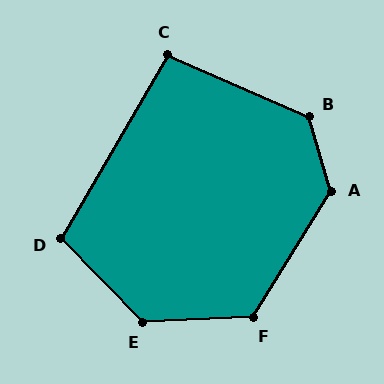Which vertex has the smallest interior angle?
C, at approximately 97 degrees.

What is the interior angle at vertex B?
Approximately 130 degrees (obtuse).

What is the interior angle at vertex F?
Approximately 124 degrees (obtuse).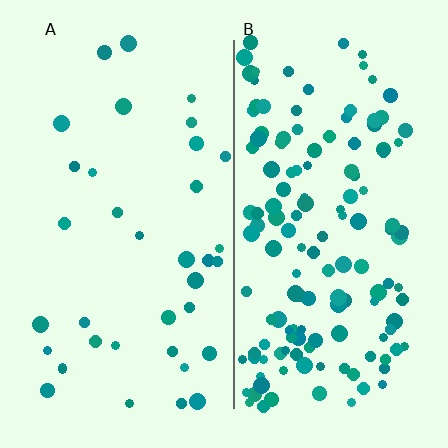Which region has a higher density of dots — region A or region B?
B (the right).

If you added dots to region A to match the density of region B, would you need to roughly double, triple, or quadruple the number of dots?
Approximately quadruple.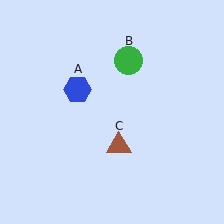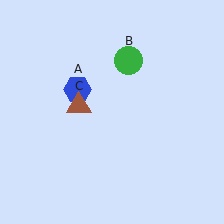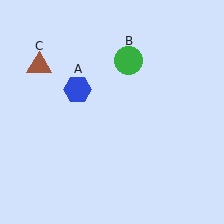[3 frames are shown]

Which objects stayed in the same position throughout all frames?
Blue hexagon (object A) and green circle (object B) remained stationary.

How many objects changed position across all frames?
1 object changed position: brown triangle (object C).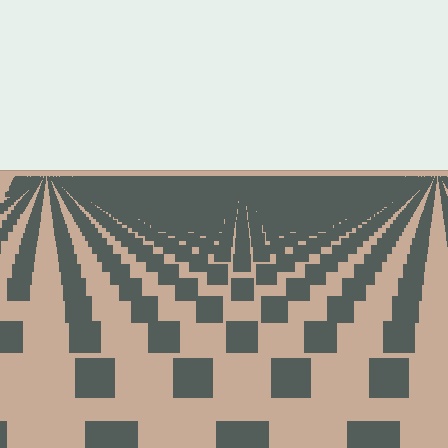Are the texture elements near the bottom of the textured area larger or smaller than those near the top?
Larger. Near the bottom, elements are closer to the viewer and appear at a bigger on-screen size.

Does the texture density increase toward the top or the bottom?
Density increases toward the top.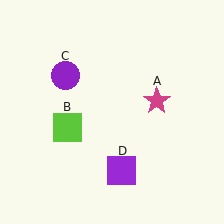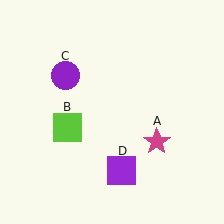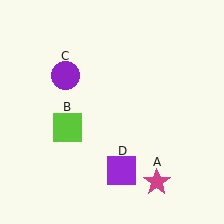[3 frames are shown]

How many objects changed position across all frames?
1 object changed position: magenta star (object A).